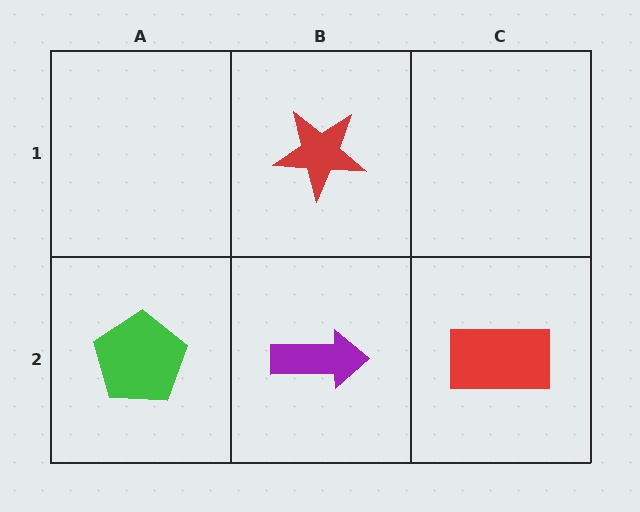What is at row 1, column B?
A red star.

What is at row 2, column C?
A red rectangle.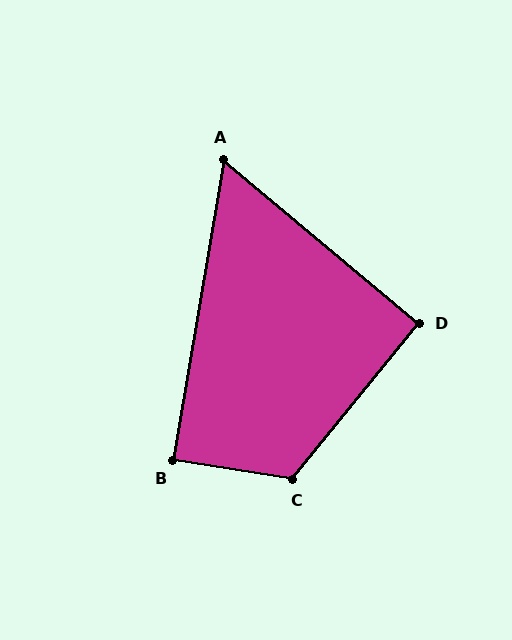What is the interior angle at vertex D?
Approximately 91 degrees (approximately right).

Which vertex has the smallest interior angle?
A, at approximately 60 degrees.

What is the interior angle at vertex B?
Approximately 89 degrees (approximately right).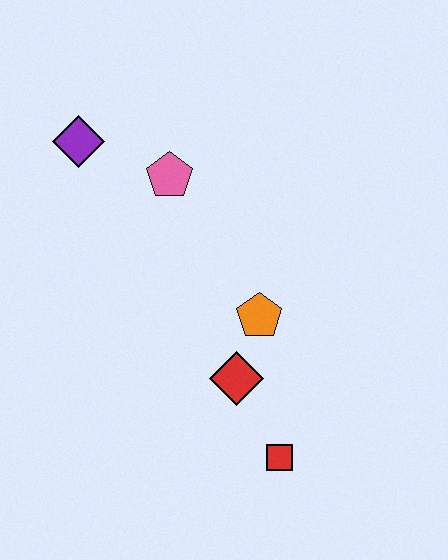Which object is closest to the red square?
The red diamond is closest to the red square.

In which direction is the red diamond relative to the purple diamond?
The red diamond is below the purple diamond.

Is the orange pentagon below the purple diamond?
Yes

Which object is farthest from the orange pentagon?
The purple diamond is farthest from the orange pentagon.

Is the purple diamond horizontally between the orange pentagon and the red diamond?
No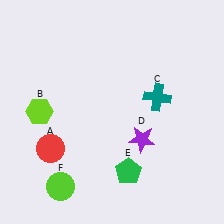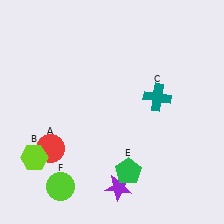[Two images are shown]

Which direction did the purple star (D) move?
The purple star (D) moved down.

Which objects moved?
The objects that moved are: the lime hexagon (B), the purple star (D).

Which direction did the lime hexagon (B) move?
The lime hexagon (B) moved down.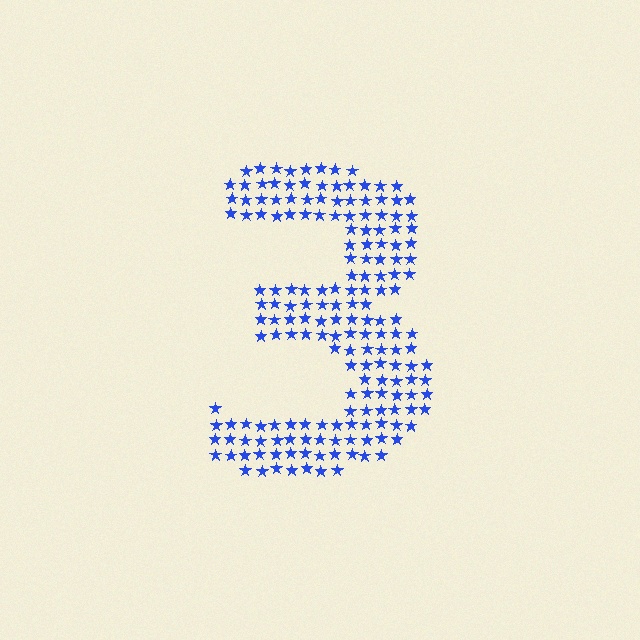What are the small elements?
The small elements are stars.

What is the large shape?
The large shape is the digit 3.